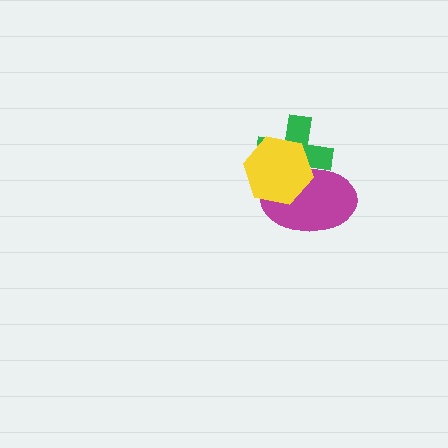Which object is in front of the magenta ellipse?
The yellow hexagon is in front of the magenta ellipse.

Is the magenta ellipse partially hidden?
Yes, it is partially covered by another shape.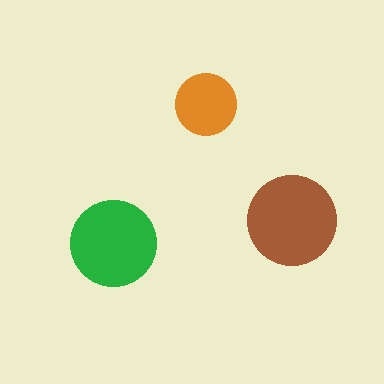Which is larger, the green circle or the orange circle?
The green one.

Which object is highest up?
The orange circle is topmost.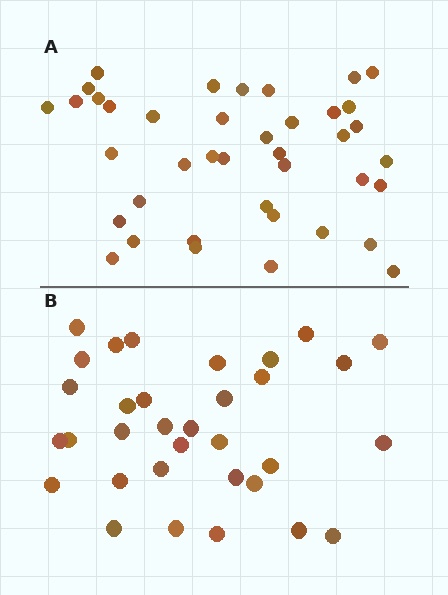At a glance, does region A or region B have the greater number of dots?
Region A (the top region) has more dots.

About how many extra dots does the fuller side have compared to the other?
Region A has roughly 8 or so more dots than region B.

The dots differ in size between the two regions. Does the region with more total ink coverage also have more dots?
No. Region B has more total ink coverage because its dots are larger, but region A actually contains more individual dots. Total area can be misleading — the number of items is what matters here.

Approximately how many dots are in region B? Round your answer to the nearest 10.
About 30 dots. (The exact count is 33, which rounds to 30.)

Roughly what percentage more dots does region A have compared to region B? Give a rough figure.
About 20% more.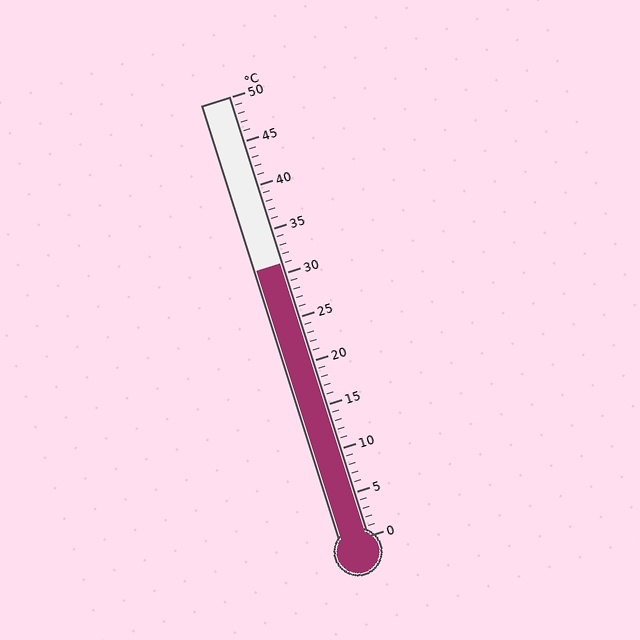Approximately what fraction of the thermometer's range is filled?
The thermometer is filled to approximately 60% of its range.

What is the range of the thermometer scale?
The thermometer scale ranges from 0°C to 50°C.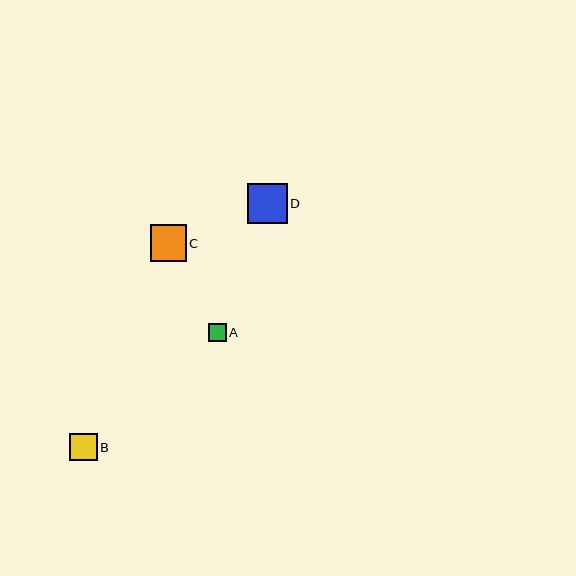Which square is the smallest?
Square A is the smallest with a size of approximately 18 pixels.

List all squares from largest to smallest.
From largest to smallest: D, C, B, A.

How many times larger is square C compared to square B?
Square C is approximately 1.3 times the size of square B.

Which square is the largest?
Square D is the largest with a size of approximately 40 pixels.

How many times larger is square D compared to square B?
Square D is approximately 1.4 times the size of square B.